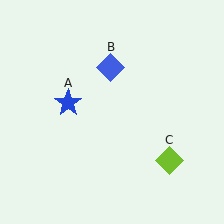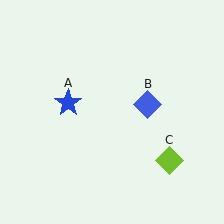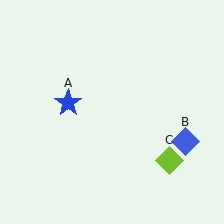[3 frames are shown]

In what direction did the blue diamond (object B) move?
The blue diamond (object B) moved down and to the right.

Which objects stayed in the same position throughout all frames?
Blue star (object A) and lime diamond (object C) remained stationary.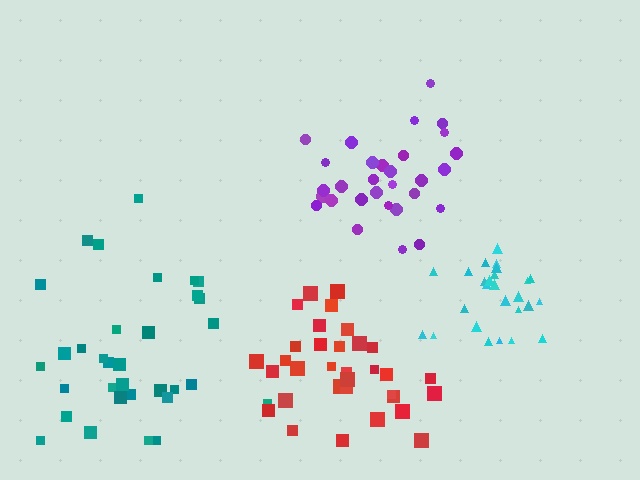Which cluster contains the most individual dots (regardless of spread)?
Teal (33).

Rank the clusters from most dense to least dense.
cyan, purple, red, teal.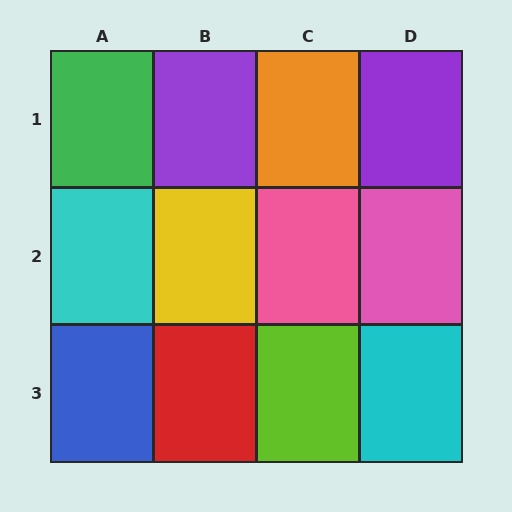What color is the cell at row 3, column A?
Blue.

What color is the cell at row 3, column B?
Red.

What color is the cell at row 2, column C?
Pink.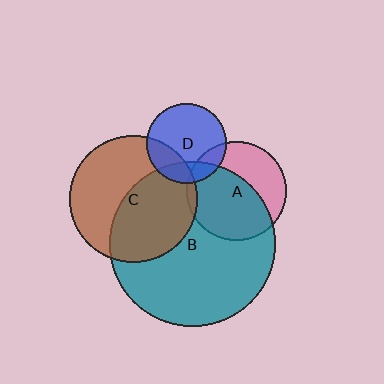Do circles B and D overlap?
Yes.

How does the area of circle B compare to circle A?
Approximately 2.8 times.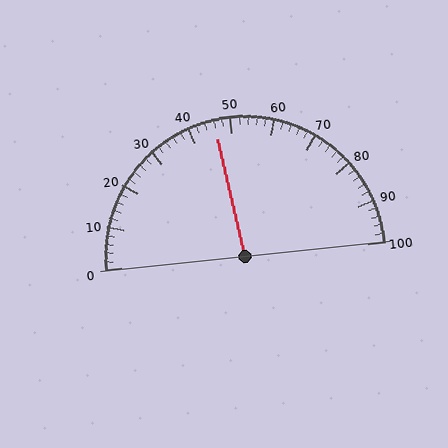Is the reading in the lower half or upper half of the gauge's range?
The reading is in the lower half of the range (0 to 100).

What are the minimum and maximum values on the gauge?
The gauge ranges from 0 to 100.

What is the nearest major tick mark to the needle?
The nearest major tick mark is 50.